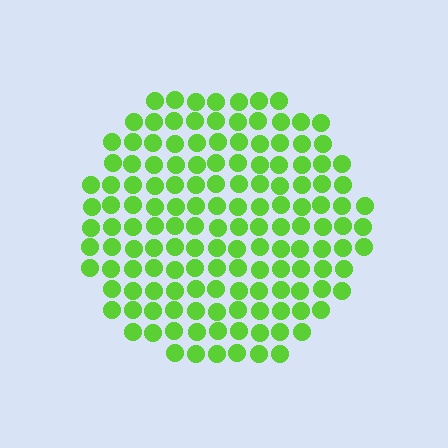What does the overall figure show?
The overall figure shows a circle.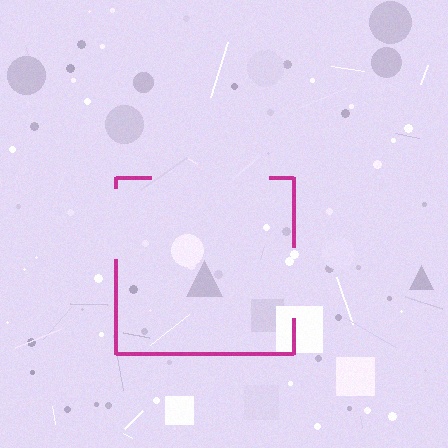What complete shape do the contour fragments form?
The contour fragments form a square.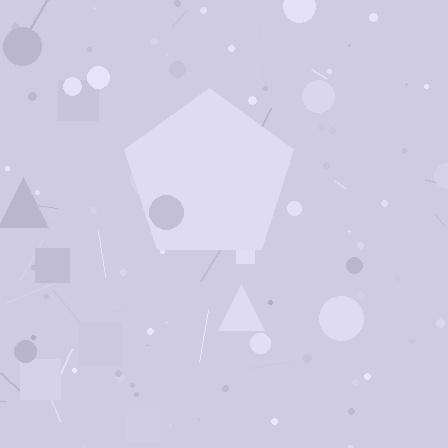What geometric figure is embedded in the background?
A pentagon is embedded in the background.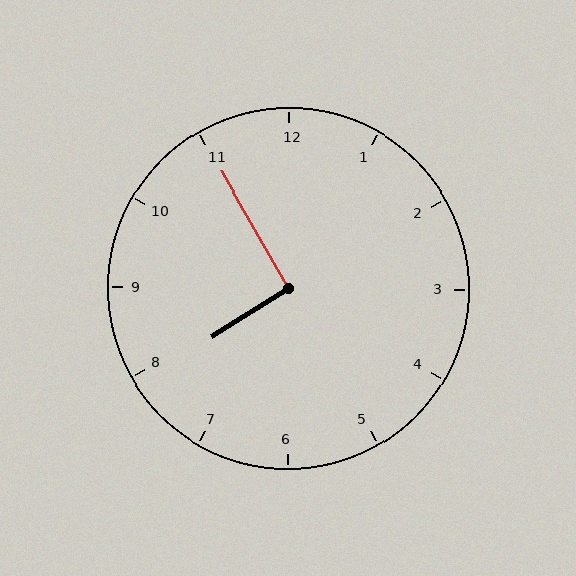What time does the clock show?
7:55.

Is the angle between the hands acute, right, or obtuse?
It is right.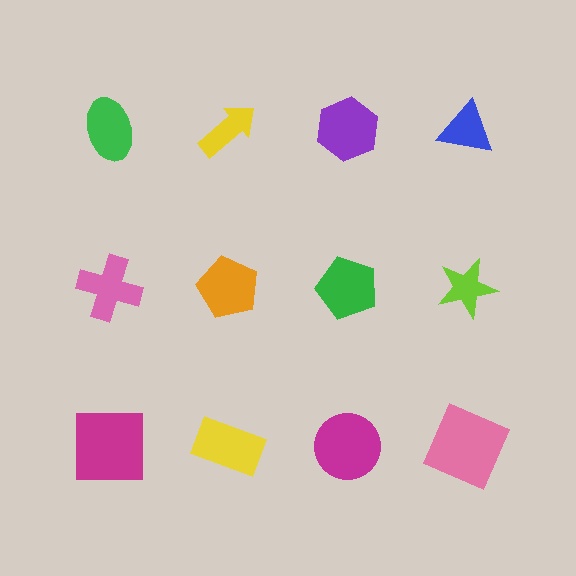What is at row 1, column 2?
A yellow arrow.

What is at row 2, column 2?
An orange pentagon.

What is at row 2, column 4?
A lime star.